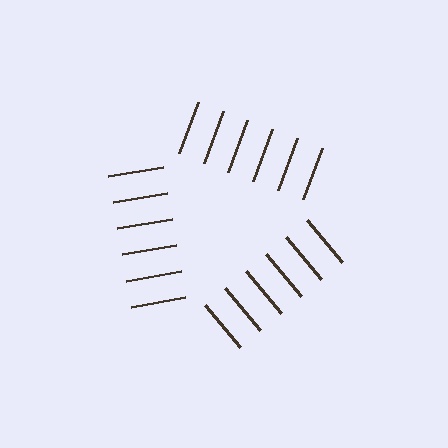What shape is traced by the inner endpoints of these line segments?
An illusory triangle — the line segments terminate on its edges but no continuous stroke is drawn.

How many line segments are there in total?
18 — 6 along each of the 3 edges.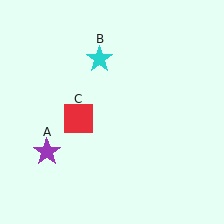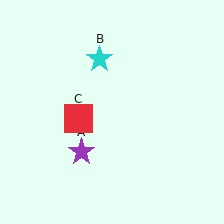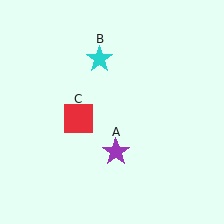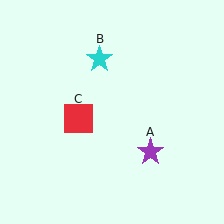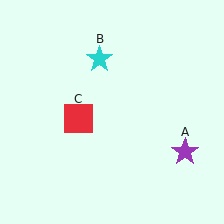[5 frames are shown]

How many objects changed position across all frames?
1 object changed position: purple star (object A).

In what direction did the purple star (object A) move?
The purple star (object A) moved right.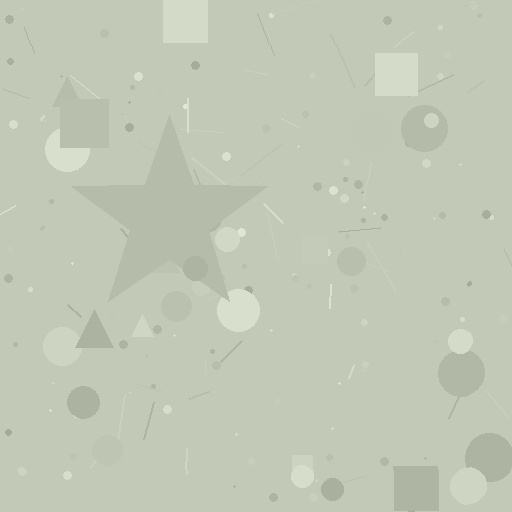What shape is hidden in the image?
A star is hidden in the image.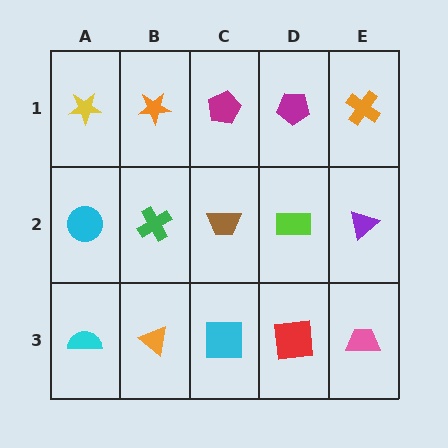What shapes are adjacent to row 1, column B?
A green cross (row 2, column B), a yellow star (row 1, column A), a magenta pentagon (row 1, column C).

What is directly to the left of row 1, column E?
A magenta pentagon.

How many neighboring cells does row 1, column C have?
3.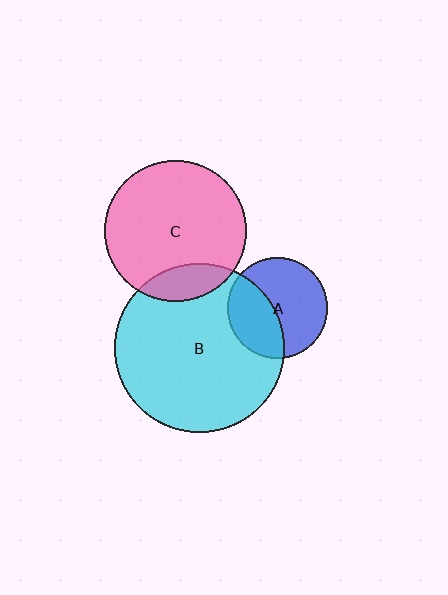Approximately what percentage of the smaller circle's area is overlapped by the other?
Approximately 15%.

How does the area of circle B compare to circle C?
Approximately 1.4 times.